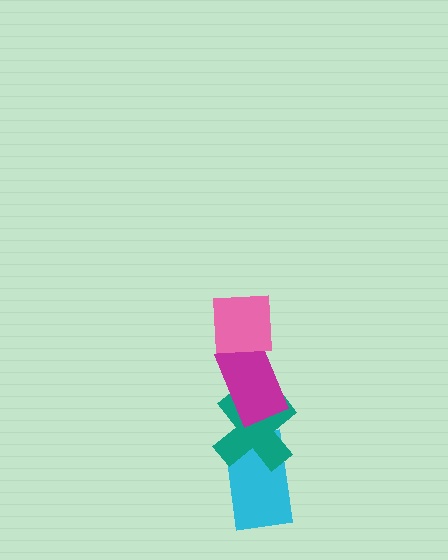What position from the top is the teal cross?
The teal cross is 3rd from the top.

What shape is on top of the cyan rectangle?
The teal cross is on top of the cyan rectangle.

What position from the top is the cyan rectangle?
The cyan rectangle is 4th from the top.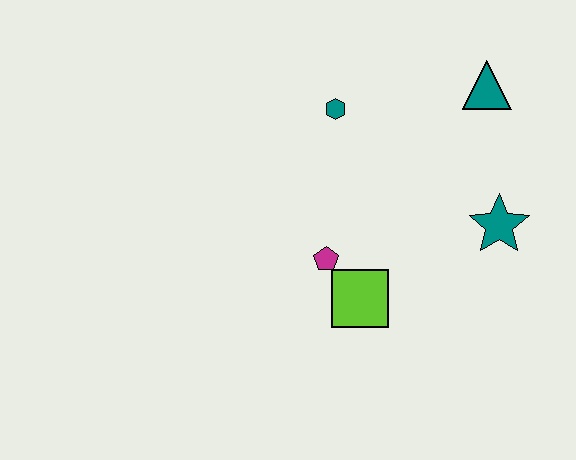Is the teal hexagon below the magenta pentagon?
No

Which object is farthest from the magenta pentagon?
The teal triangle is farthest from the magenta pentagon.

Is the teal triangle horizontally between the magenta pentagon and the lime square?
No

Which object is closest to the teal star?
The teal triangle is closest to the teal star.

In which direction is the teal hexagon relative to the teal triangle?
The teal hexagon is to the left of the teal triangle.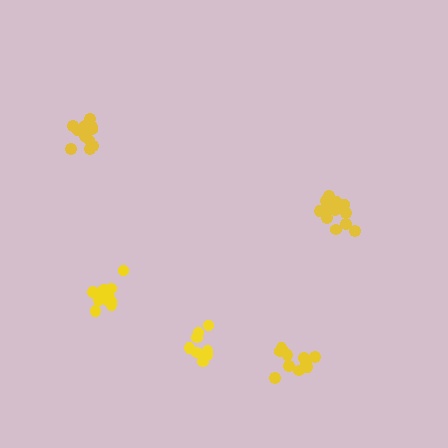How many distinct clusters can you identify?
There are 5 distinct clusters.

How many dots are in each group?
Group 1: 14 dots, Group 2: 8 dots, Group 3: 12 dots, Group 4: 11 dots, Group 5: 12 dots (57 total).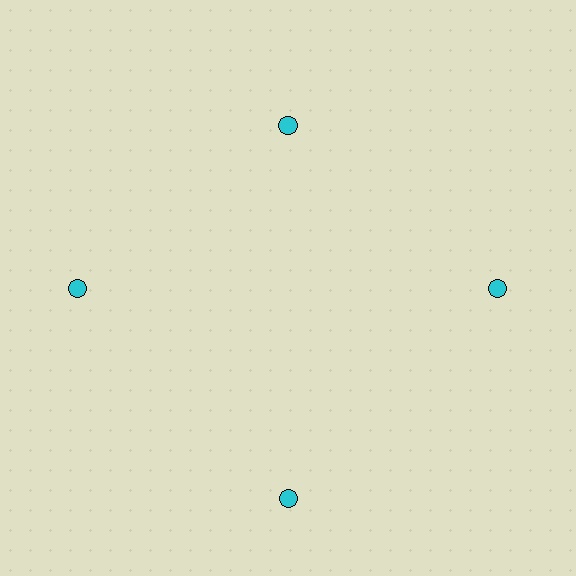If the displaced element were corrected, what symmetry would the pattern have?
It would have 4-fold rotational symmetry — the pattern would map onto itself every 90 degrees.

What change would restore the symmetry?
The symmetry would be restored by moving it outward, back onto the ring so that all 4 circles sit at equal angles and equal distance from the center.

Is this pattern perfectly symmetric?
No. The 4 cyan circles are arranged in a ring, but one element near the 12 o'clock position is pulled inward toward the center, breaking the 4-fold rotational symmetry.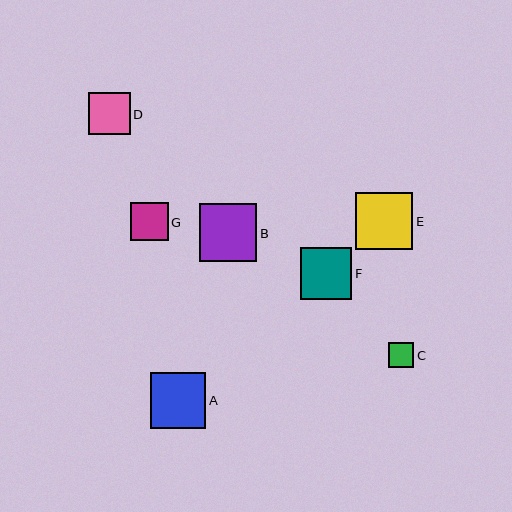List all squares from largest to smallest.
From largest to smallest: B, E, A, F, D, G, C.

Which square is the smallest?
Square C is the smallest with a size of approximately 25 pixels.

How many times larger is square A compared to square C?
Square A is approximately 2.2 times the size of square C.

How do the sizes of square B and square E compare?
Square B and square E are approximately the same size.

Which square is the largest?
Square B is the largest with a size of approximately 58 pixels.